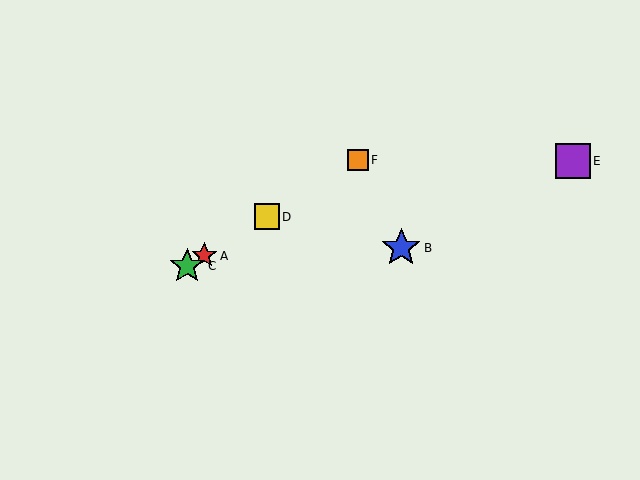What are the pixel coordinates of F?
Object F is at (358, 160).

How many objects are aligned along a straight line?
4 objects (A, C, D, F) are aligned along a straight line.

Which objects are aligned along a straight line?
Objects A, C, D, F are aligned along a straight line.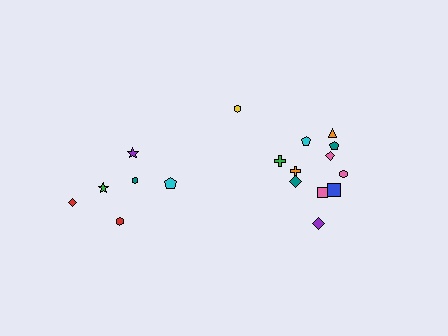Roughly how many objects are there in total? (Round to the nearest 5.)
Roughly 20 objects in total.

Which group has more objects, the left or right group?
The right group.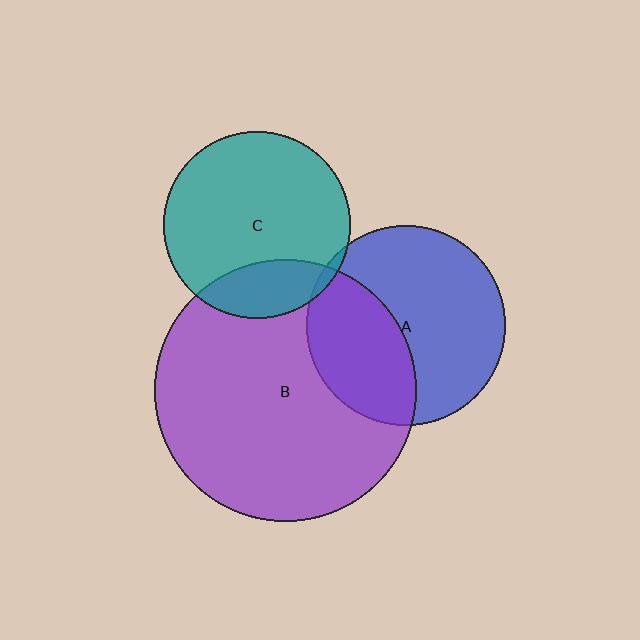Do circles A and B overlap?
Yes.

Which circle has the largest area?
Circle B (purple).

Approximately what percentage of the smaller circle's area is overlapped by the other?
Approximately 40%.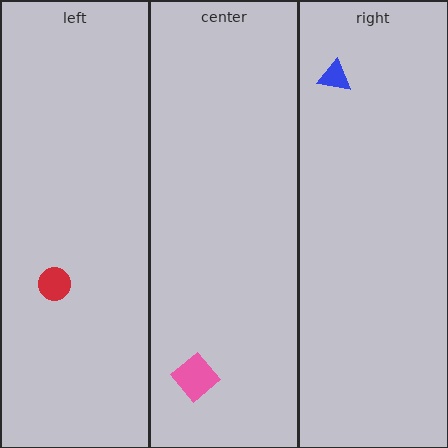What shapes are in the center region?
The pink diamond.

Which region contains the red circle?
The left region.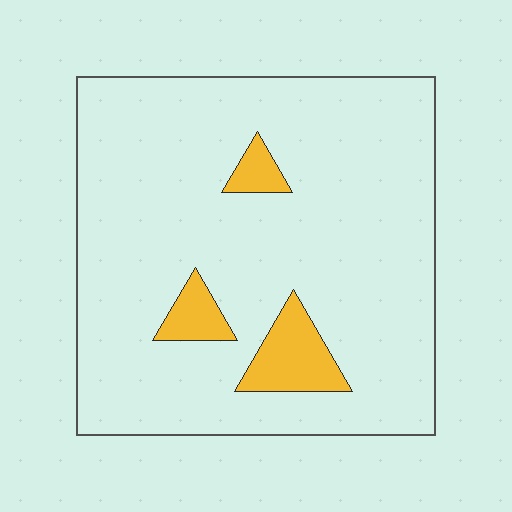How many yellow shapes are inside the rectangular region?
3.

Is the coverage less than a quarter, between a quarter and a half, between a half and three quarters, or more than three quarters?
Less than a quarter.